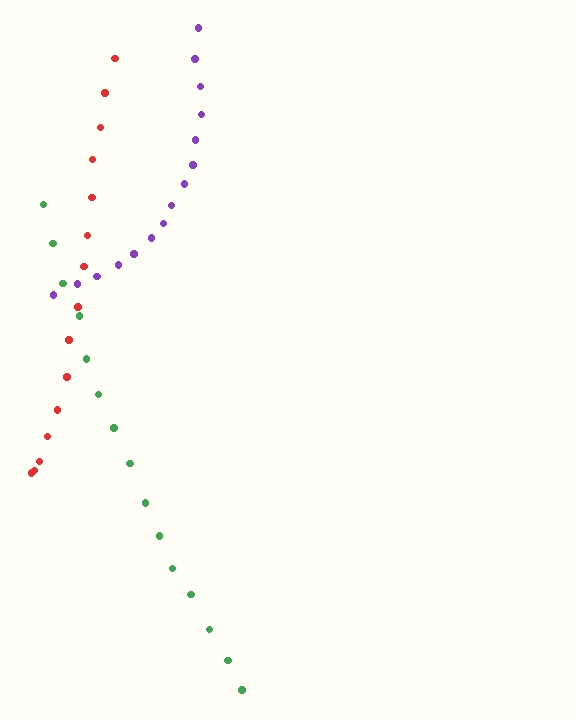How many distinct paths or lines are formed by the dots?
There are 3 distinct paths.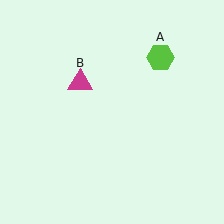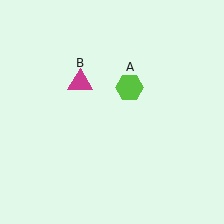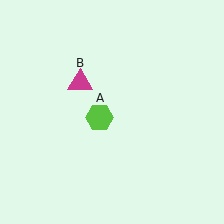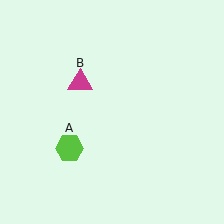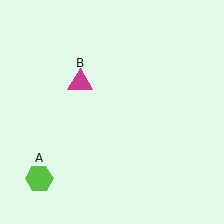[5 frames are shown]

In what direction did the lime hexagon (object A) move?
The lime hexagon (object A) moved down and to the left.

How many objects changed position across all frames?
1 object changed position: lime hexagon (object A).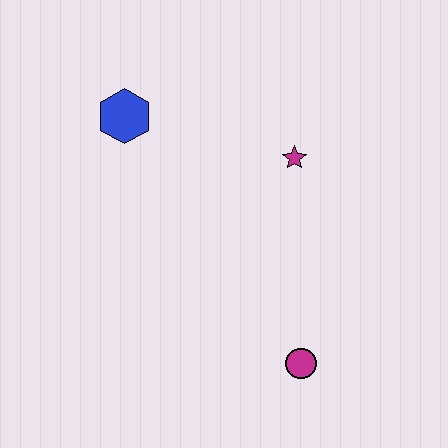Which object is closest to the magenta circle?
The magenta star is closest to the magenta circle.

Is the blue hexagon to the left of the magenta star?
Yes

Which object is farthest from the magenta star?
The magenta circle is farthest from the magenta star.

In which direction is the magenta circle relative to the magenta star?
The magenta circle is below the magenta star.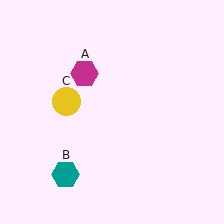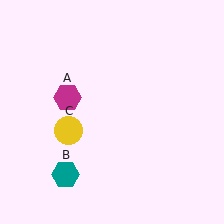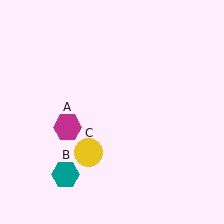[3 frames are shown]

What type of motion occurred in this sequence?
The magenta hexagon (object A), yellow circle (object C) rotated counterclockwise around the center of the scene.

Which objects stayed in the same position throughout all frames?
Teal hexagon (object B) remained stationary.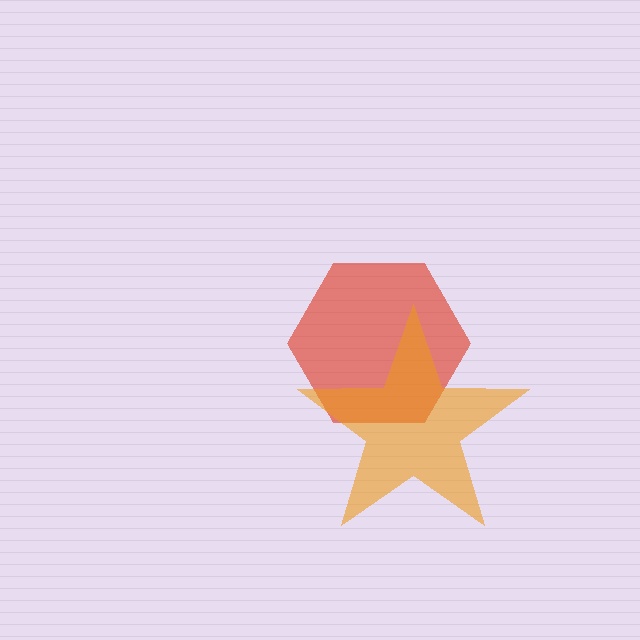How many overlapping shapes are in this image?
There are 2 overlapping shapes in the image.